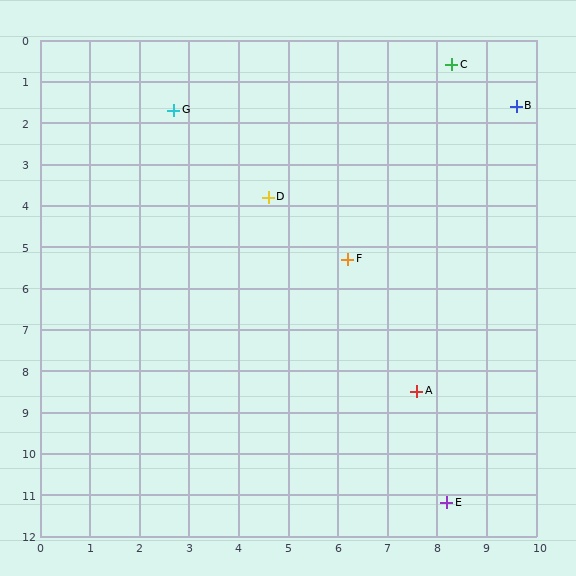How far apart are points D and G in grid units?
Points D and G are about 2.8 grid units apart.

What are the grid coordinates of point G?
Point G is at approximately (2.7, 1.7).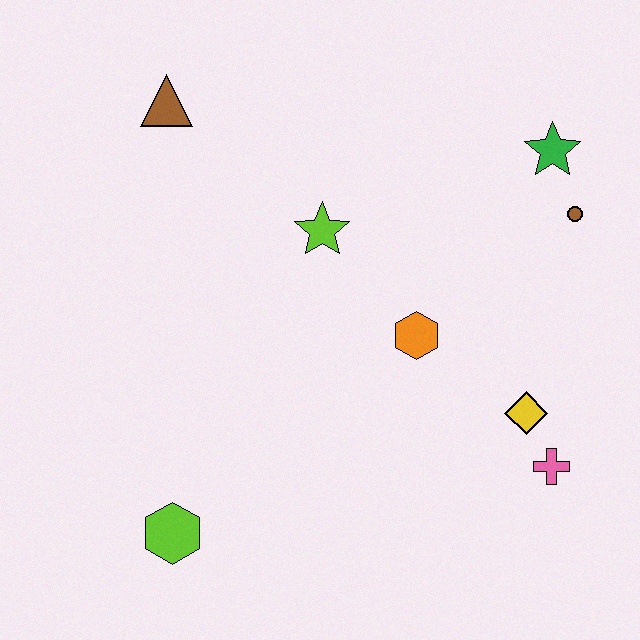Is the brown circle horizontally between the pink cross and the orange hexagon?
No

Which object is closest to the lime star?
The orange hexagon is closest to the lime star.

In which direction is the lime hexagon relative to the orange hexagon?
The lime hexagon is to the left of the orange hexagon.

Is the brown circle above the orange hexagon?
Yes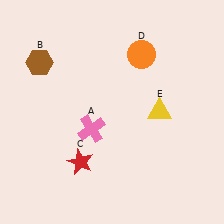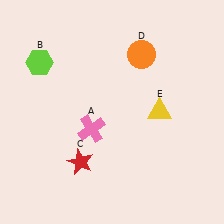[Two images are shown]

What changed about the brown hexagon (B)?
In Image 1, B is brown. In Image 2, it changed to lime.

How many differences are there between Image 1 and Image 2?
There is 1 difference between the two images.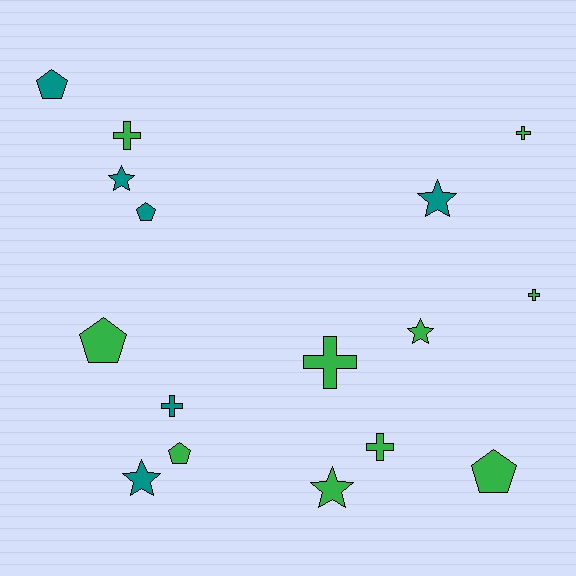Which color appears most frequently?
Green, with 10 objects.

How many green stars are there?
There are 2 green stars.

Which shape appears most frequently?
Cross, with 6 objects.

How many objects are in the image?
There are 16 objects.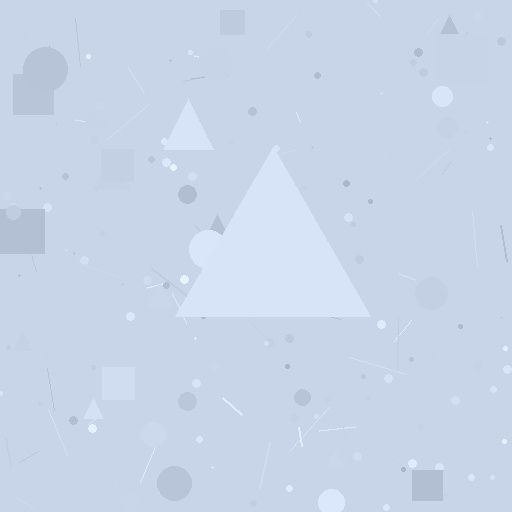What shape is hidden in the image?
A triangle is hidden in the image.